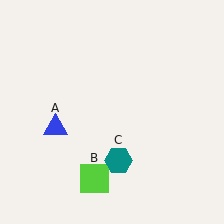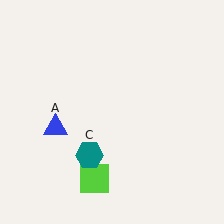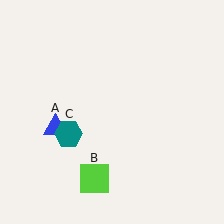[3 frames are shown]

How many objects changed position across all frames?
1 object changed position: teal hexagon (object C).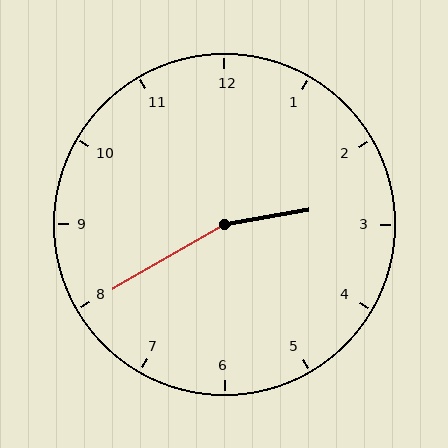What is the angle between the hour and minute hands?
Approximately 160 degrees.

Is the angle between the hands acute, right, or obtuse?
It is obtuse.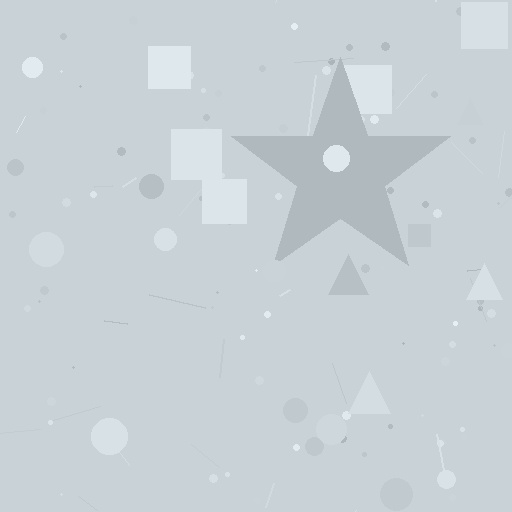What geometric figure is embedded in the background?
A star is embedded in the background.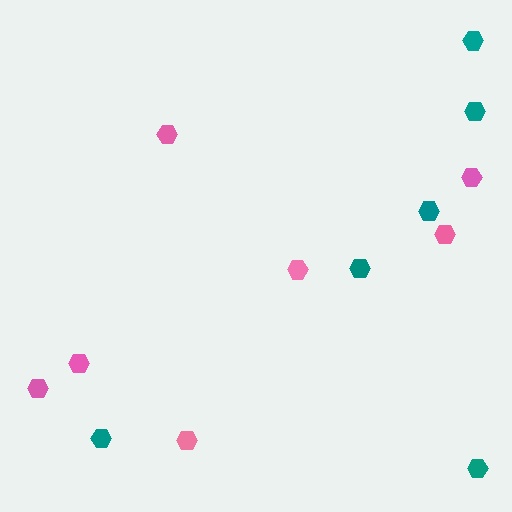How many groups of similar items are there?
There are 2 groups: one group of pink hexagons (7) and one group of teal hexagons (6).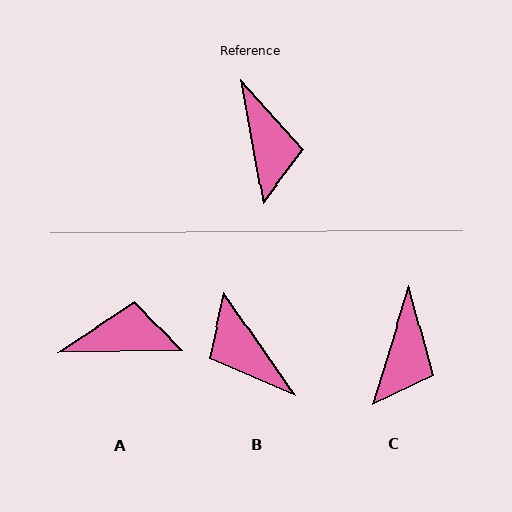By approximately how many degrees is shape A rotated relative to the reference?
Approximately 81 degrees counter-clockwise.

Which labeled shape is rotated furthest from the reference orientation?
B, about 155 degrees away.